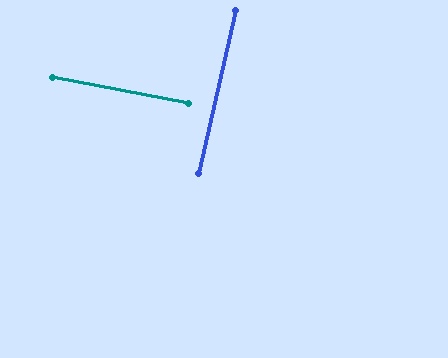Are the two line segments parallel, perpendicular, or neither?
Perpendicular — they meet at approximately 89°.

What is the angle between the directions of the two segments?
Approximately 89 degrees.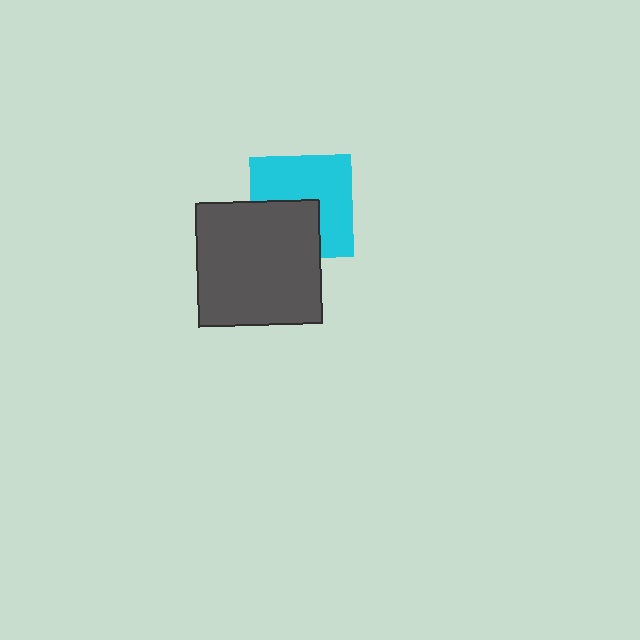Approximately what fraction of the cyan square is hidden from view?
Roughly 39% of the cyan square is hidden behind the dark gray square.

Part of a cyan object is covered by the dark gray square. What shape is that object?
It is a square.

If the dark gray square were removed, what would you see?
You would see the complete cyan square.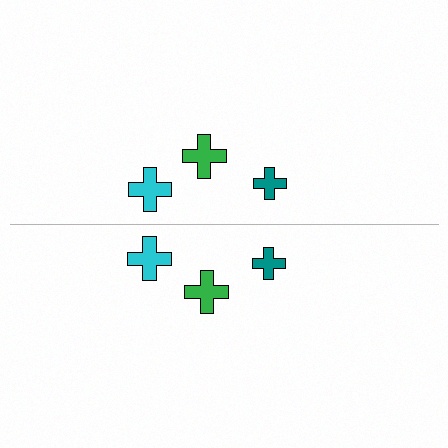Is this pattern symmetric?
Yes, this pattern has bilateral (reflection) symmetry.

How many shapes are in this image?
There are 6 shapes in this image.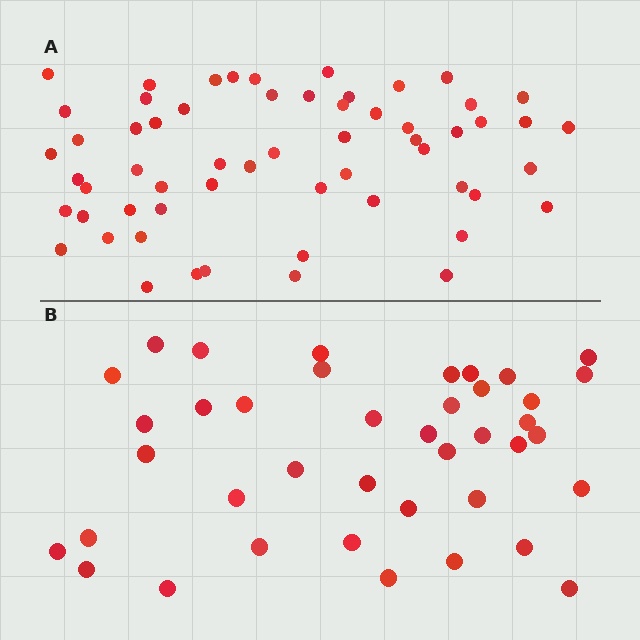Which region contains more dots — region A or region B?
Region A (the top region) has more dots.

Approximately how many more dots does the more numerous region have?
Region A has approximately 20 more dots than region B.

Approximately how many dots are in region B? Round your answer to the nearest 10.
About 40 dots.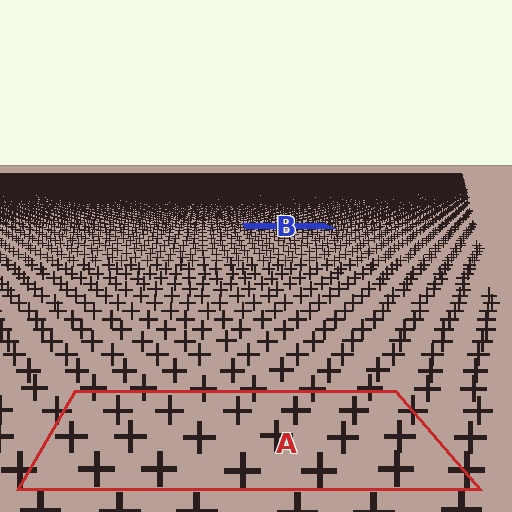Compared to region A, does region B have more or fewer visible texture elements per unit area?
Region B has more texture elements per unit area — they are packed more densely because it is farther away.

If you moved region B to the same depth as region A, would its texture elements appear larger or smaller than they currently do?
They would appear larger. At a closer depth, the same texture elements are projected at a bigger on-screen size.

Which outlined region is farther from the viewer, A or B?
Region B is farther from the viewer — the texture elements inside it appear smaller and more densely packed.